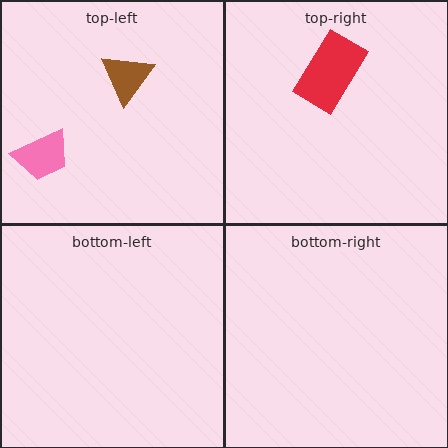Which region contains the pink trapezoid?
The top-left region.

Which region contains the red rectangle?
The top-right region.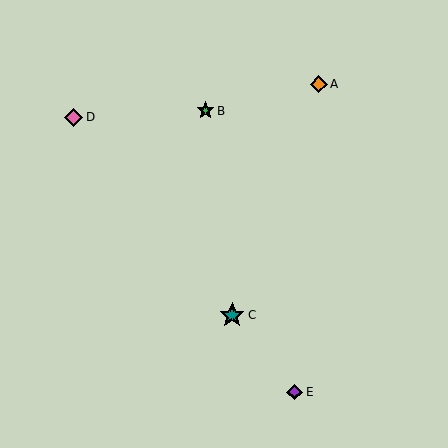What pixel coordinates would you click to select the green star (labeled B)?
Click at (205, 111) to select the green star B.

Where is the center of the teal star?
The center of the teal star is at (232, 315).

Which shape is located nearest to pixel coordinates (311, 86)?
The orange diamond (labeled A) at (319, 84) is nearest to that location.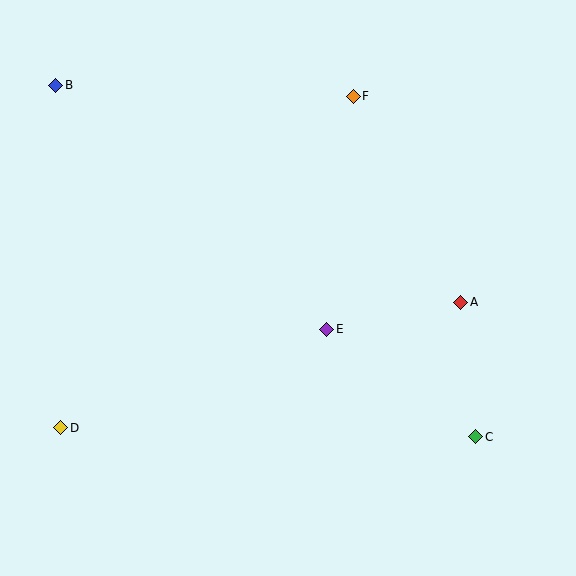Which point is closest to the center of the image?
Point E at (327, 329) is closest to the center.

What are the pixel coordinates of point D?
Point D is at (61, 428).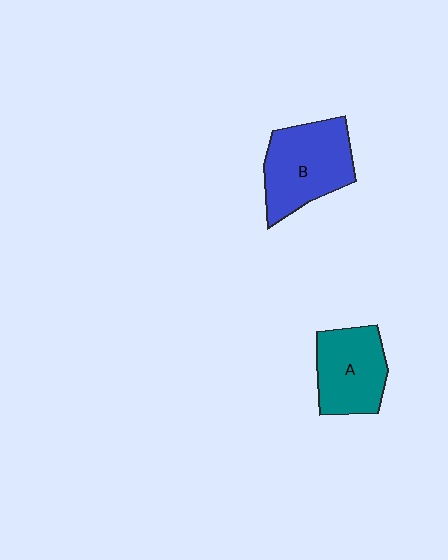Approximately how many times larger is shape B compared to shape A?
Approximately 1.2 times.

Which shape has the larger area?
Shape B (blue).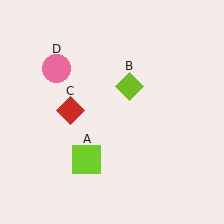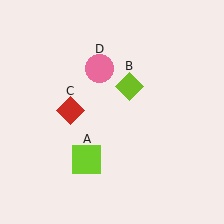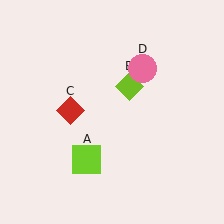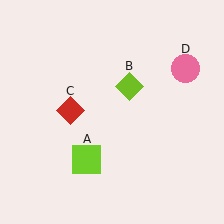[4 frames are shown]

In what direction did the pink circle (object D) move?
The pink circle (object D) moved right.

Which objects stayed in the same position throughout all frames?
Lime square (object A) and lime diamond (object B) and red diamond (object C) remained stationary.